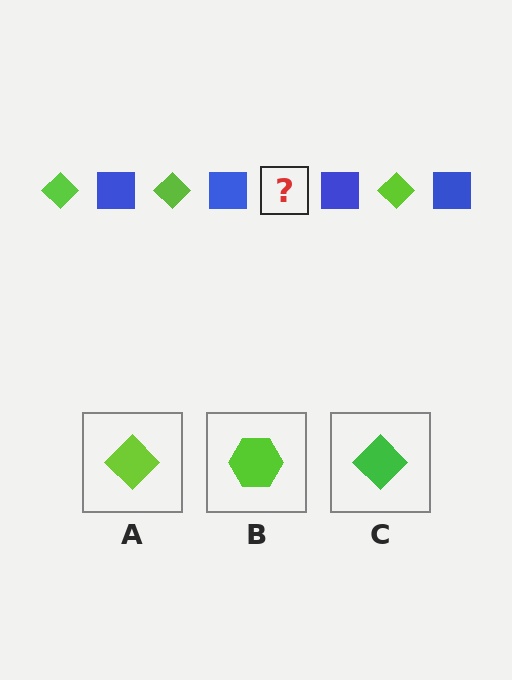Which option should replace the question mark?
Option A.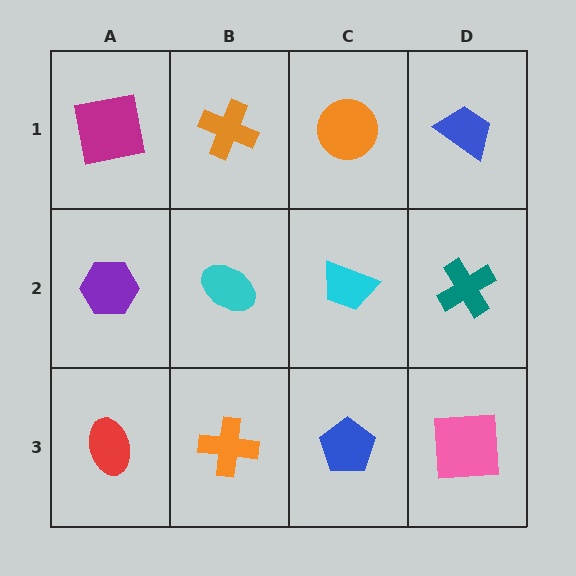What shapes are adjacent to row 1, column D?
A teal cross (row 2, column D), an orange circle (row 1, column C).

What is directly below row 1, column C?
A cyan trapezoid.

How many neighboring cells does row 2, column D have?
3.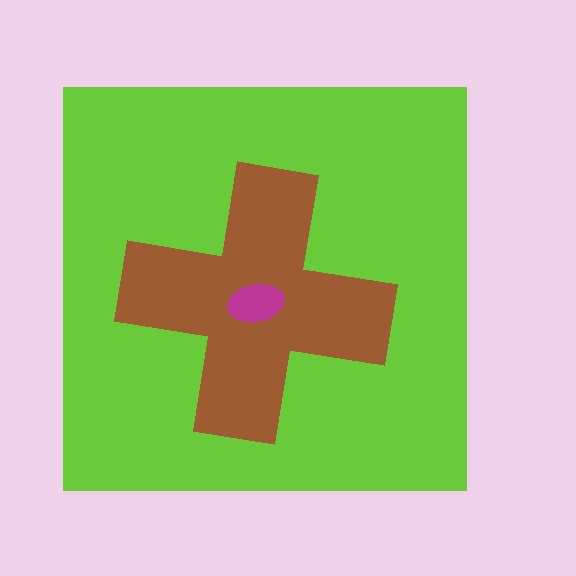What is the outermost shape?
The lime square.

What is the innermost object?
The magenta ellipse.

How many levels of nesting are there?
3.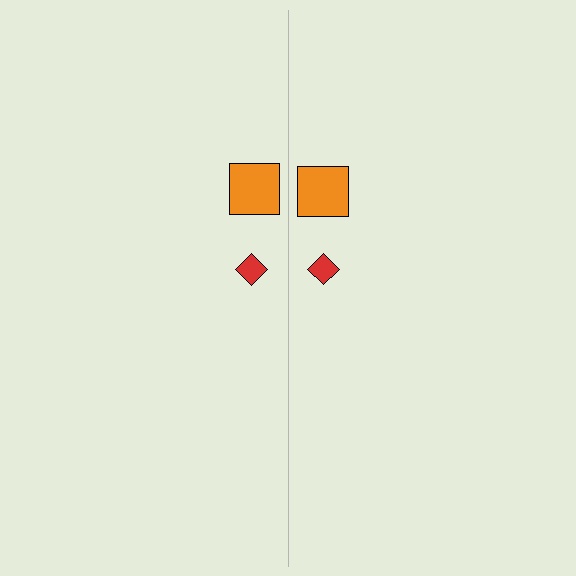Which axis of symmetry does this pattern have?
The pattern has a vertical axis of symmetry running through the center of the image.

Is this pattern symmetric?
Yes, this pattern has bilateral (reflection) symmetry.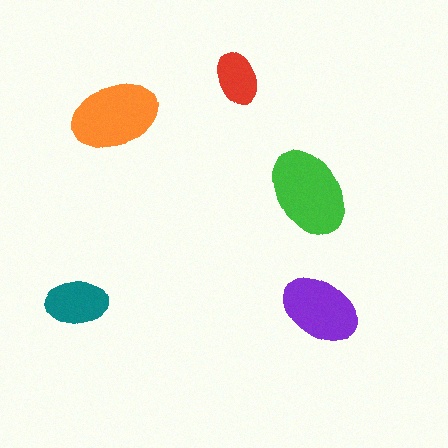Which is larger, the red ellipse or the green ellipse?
The green one.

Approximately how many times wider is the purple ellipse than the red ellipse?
About 1.5 times wider.